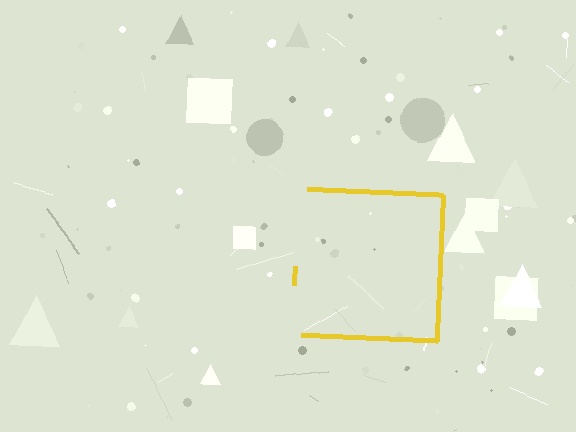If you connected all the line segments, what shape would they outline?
They would outline a square.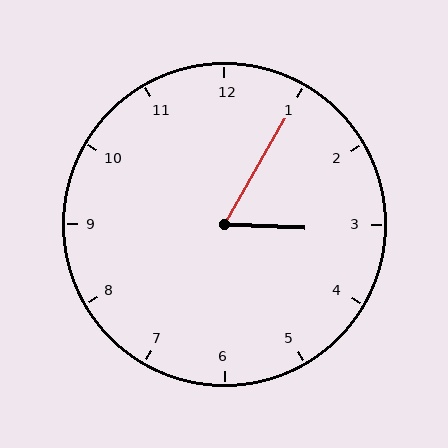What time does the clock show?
3:05.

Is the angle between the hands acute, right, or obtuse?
It is acute.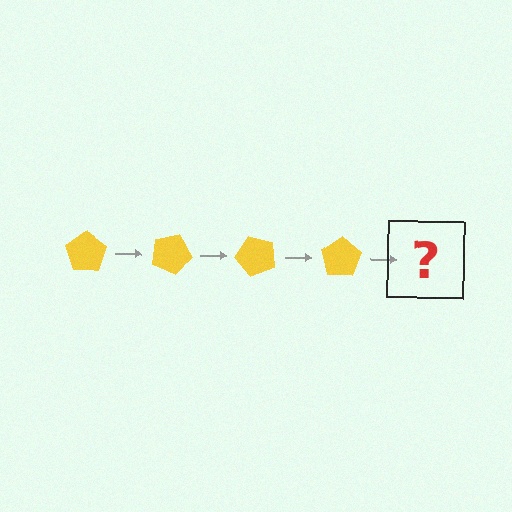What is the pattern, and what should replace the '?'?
The pattern is that the pentagon rotates 25 degrees each step. The '?' should be a yellow pentagon rotated 100 degrees.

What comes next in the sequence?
The next element should be a yellow pentagon rotated 100 degrees.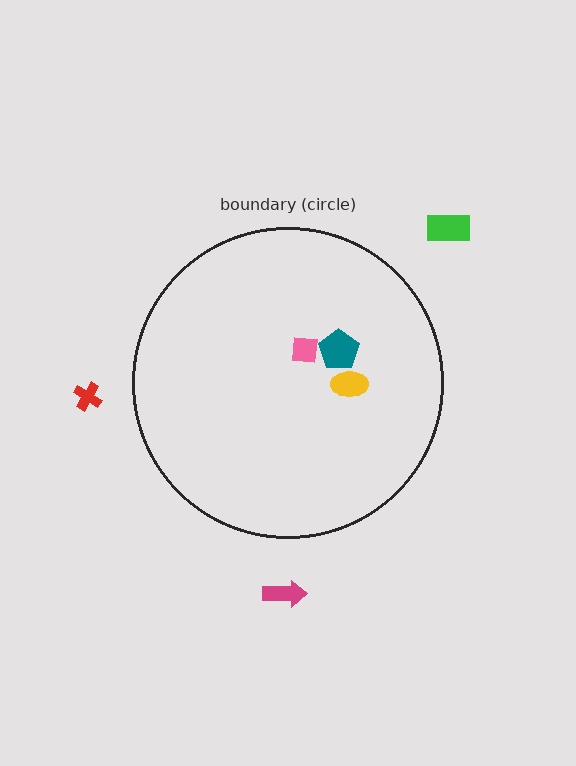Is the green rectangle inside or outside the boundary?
Outside.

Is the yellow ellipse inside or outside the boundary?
Inside.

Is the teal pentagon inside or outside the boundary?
Inside.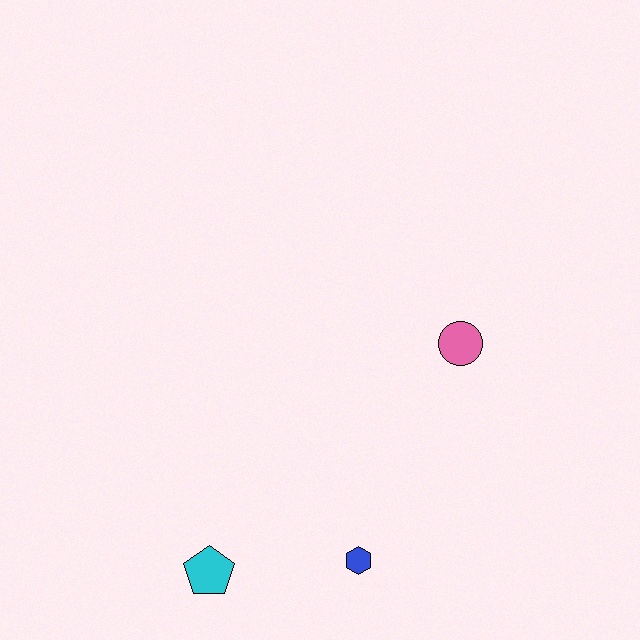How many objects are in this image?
There are 3 objects.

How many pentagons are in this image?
There is 1 pentagon.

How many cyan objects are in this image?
There is 1 cyan object.